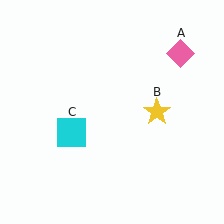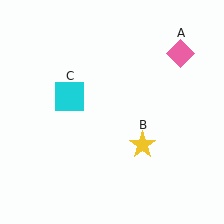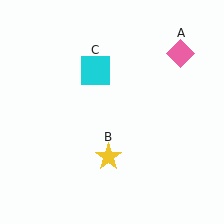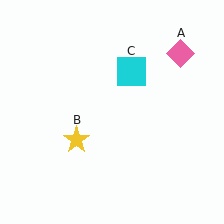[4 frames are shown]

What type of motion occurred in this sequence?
The yellow star (object B), cyan square (object C) rotated clockwise around the center of the scene.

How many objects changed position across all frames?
2 objects changed position: yellow star (object B), cyan square (object C).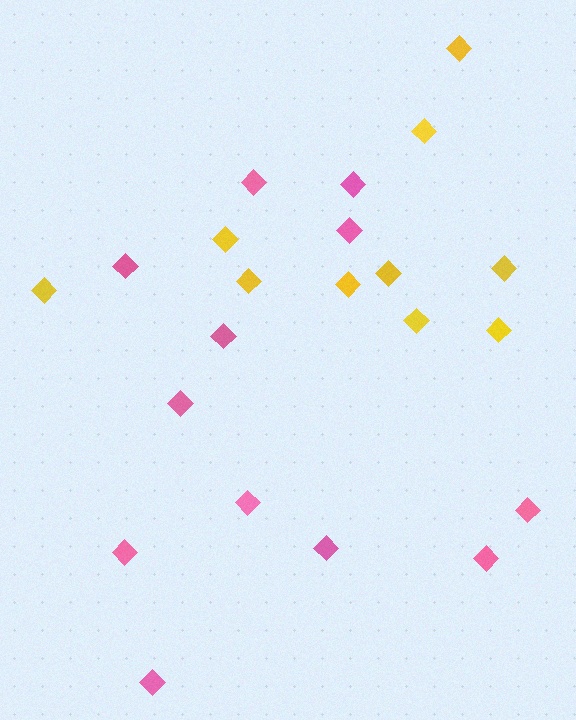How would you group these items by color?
There are 2 groups: one group of pink diamonds (12) and one group of yellow diamonds (10).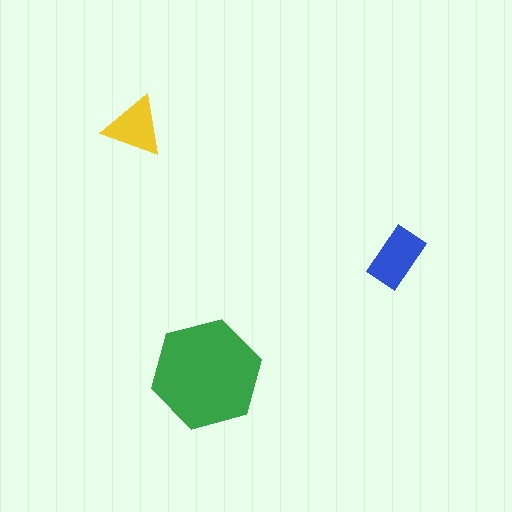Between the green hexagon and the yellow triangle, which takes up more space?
The green hexagon.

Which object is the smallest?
The yellow triangle.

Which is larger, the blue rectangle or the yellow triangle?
The blue rectangle.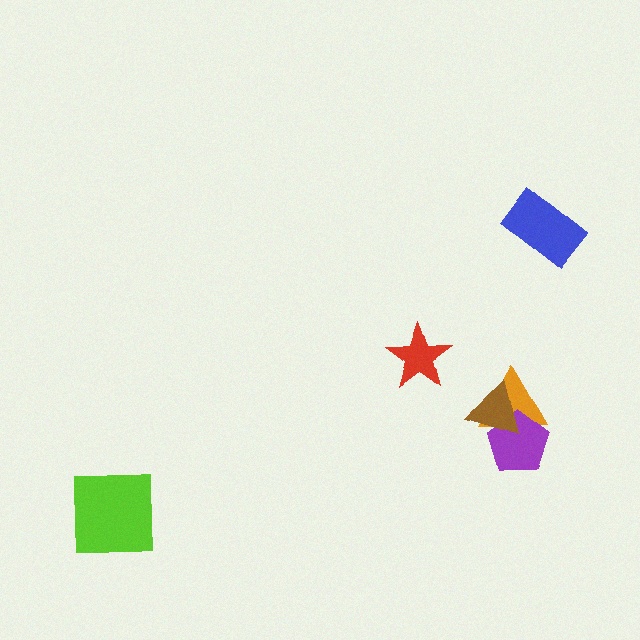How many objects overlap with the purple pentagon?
2 objects overlap with the purple pentagon.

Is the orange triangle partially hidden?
Yes, it is partially covered by another shape.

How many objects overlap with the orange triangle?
2 objects overlap with the orange triangle.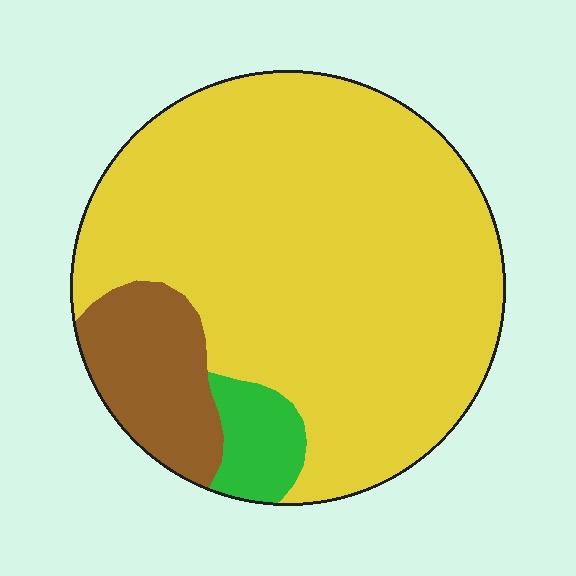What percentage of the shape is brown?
Brown takes up less than a sixth of the shape.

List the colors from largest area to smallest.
From largest to smallest: yellow, brown, green.